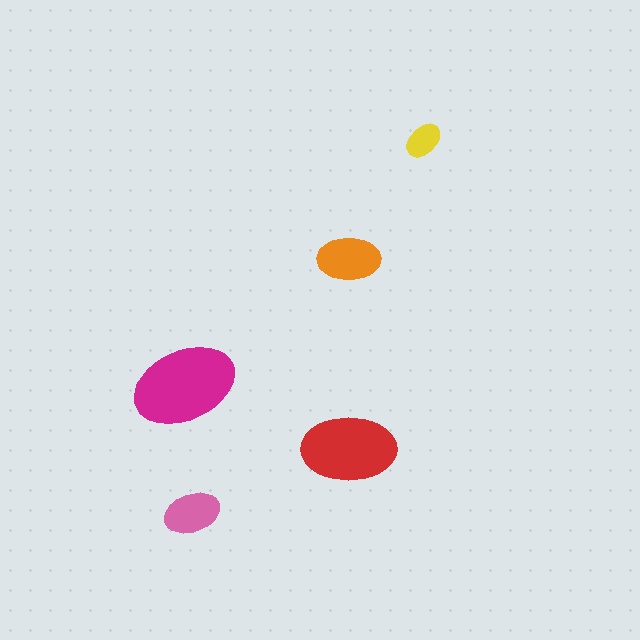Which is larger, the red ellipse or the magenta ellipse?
The magenta one.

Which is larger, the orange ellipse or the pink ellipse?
The orange one.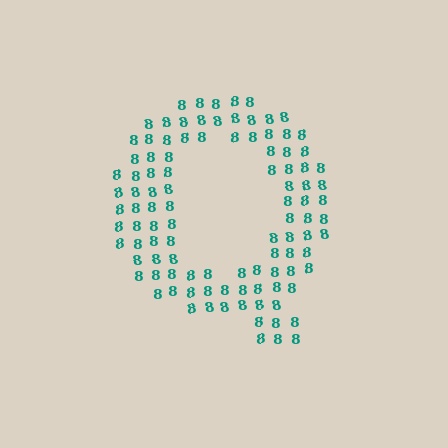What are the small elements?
The small elements are digit 8's.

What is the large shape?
The large shape is the letter Q.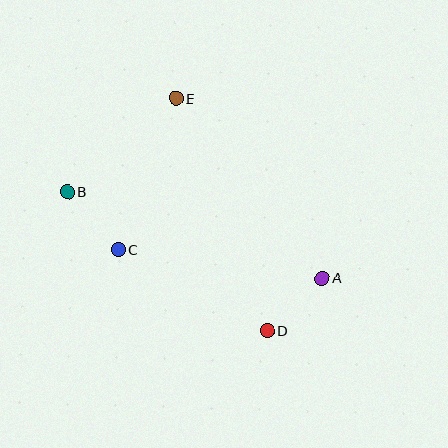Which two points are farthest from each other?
Points A and B are farthest from each other.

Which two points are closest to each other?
Points A and D are closest to each other.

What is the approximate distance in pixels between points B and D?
The distance between B and D is approximately 243 pixels.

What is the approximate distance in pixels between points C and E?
The distance between C and E is approximately 162 pixels.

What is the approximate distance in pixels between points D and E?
The distance between D and E is approximately 249 pixels.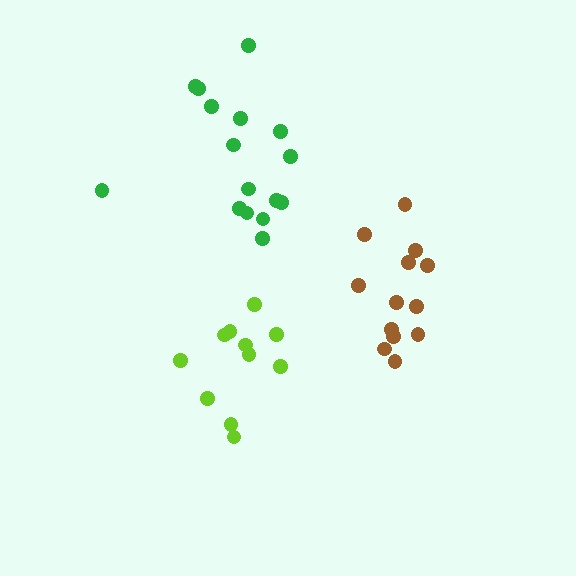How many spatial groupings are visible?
There are 3 spatial groupings.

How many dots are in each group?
Group 1: 13 dots, Group 2: 11 dots, Group 3: 16 dots (40 total).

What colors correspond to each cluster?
The clusters are colored: brown, lime, green.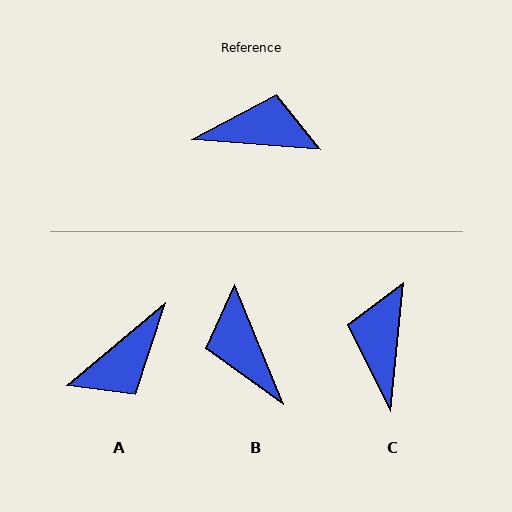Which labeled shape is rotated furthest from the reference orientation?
A, about 136 degrees away.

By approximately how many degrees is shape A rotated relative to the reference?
Approximately 136 degrees clockwise.